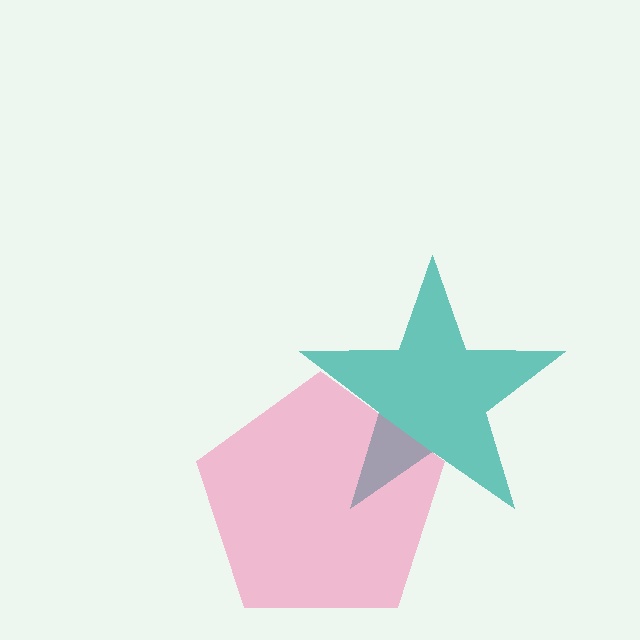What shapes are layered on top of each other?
The layered shapes are: a teal star, a pink pentagon.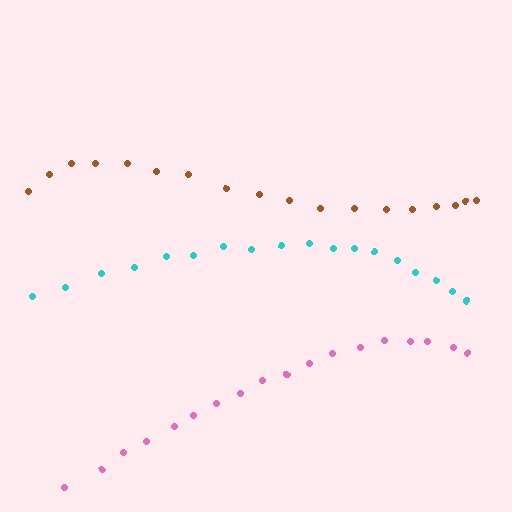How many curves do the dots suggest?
There are 3 distinct paths.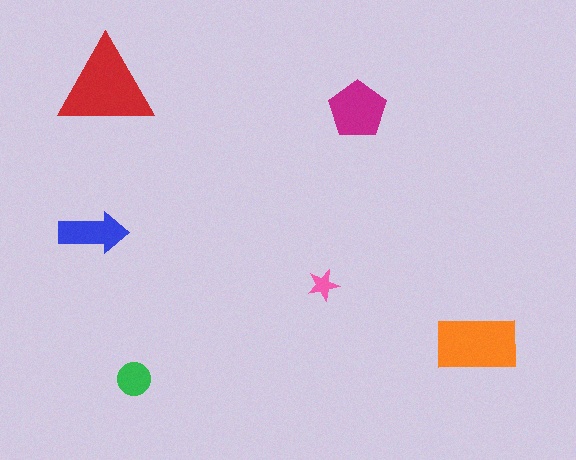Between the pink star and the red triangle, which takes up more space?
The red triangle.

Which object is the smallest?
The pink star.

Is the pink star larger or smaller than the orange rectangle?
Smaller.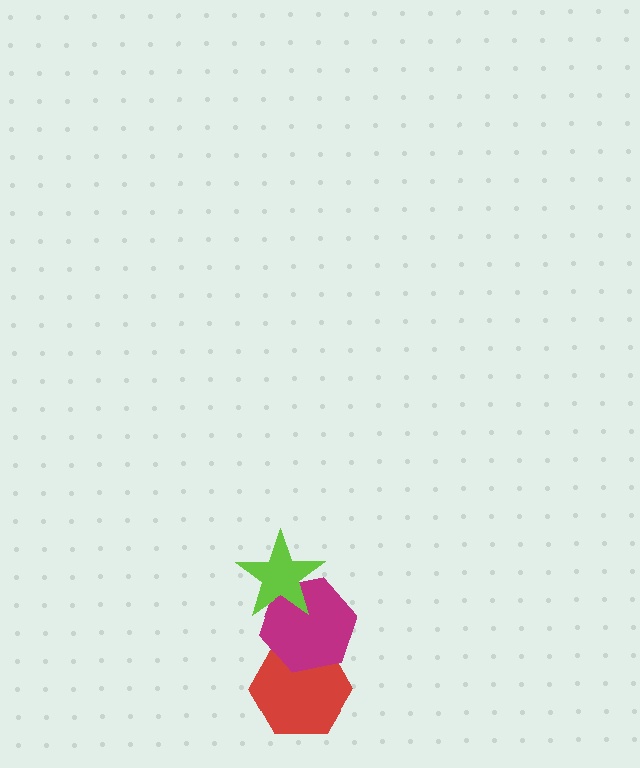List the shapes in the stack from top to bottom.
From top to bottom: the lime star, the magenta hexagon, the red hexagon.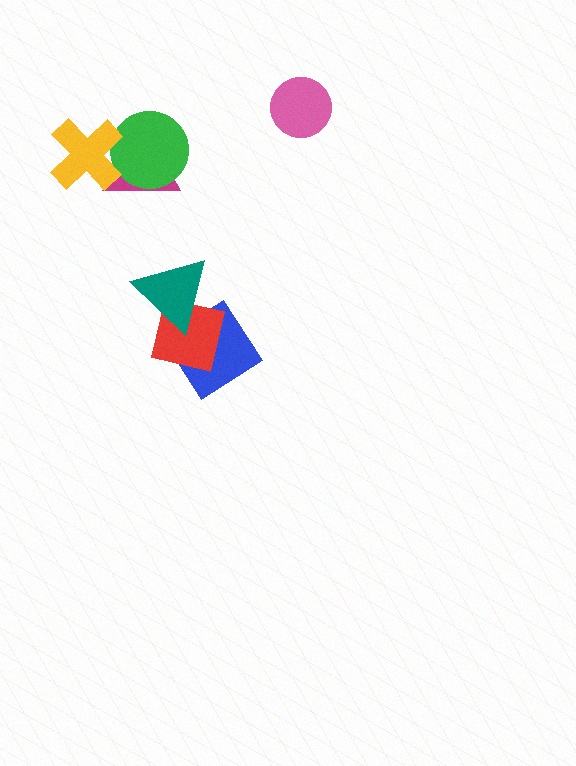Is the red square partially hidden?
Yes, it is partially covered by another shape.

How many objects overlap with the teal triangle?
2 objects overlap with the teal triangle.